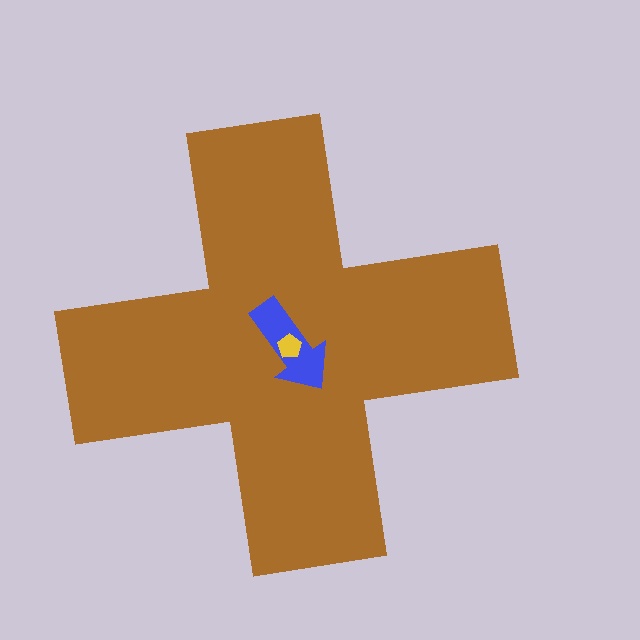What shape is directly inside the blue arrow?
The yellow pentagon.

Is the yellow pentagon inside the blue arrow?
Yes.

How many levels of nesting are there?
3.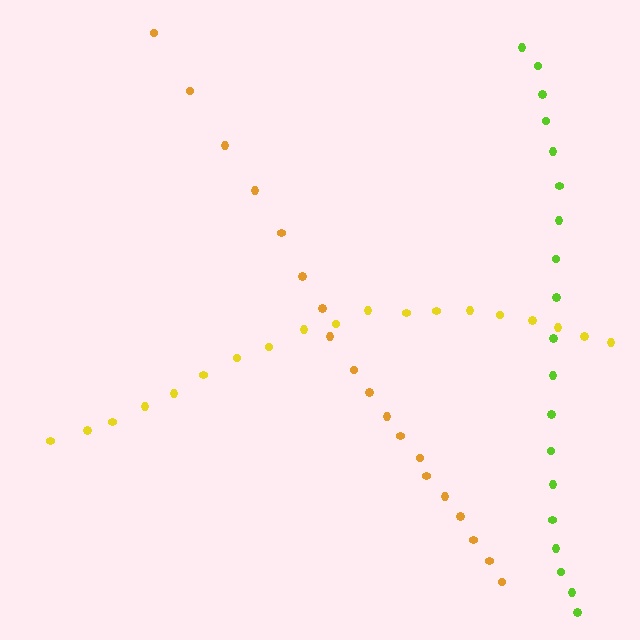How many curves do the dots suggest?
There are 3 distinct paths.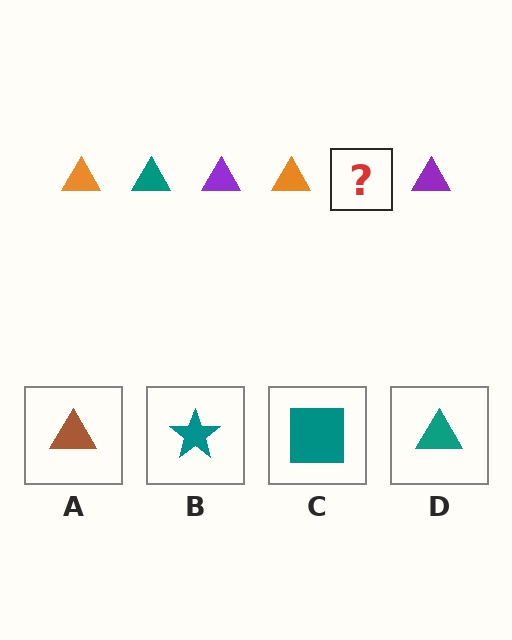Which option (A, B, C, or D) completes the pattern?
D.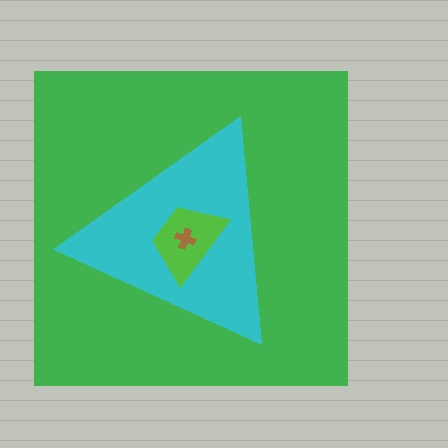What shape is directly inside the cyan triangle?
The lime trapezoid.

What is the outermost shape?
The green square.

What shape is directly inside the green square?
The cyan triangle.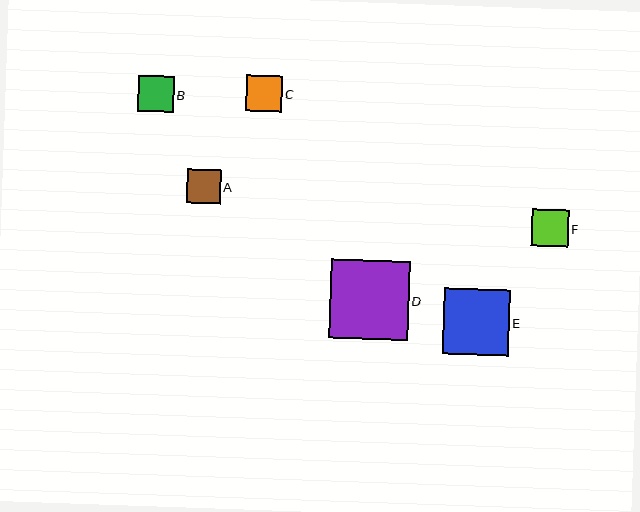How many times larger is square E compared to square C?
Square E is approximately 1.8 times the size of square C.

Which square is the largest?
Square D is the largest with a size of approximately 79 pixels.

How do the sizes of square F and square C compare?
Square F and square C are approximately the same size.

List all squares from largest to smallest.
From largest to smallest: D, E, F, B, C, A.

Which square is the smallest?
Square A is the smallest with a size of approximately 34 pixels.